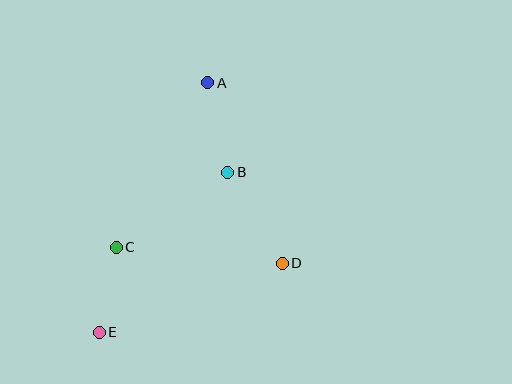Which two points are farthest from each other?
Points A and E are farthest from each other.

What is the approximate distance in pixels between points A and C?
The distance between A and C is approximately 188 pixels.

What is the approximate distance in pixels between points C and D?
The distance between C and D is approximately 167 pixels.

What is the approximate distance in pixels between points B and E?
The distance between B and E is approximately 205 pixels.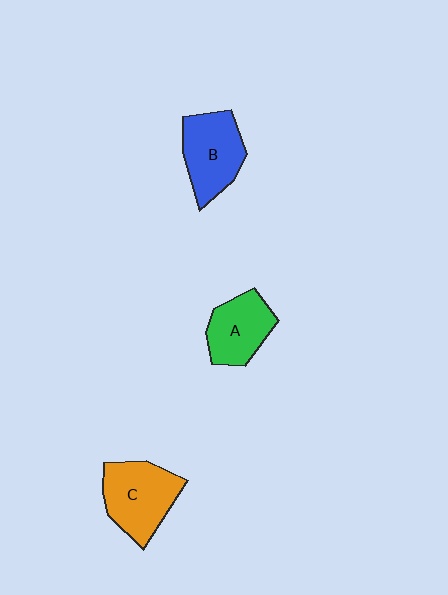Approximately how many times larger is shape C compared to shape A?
Approximately 1.3 times.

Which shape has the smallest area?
Shape A (green).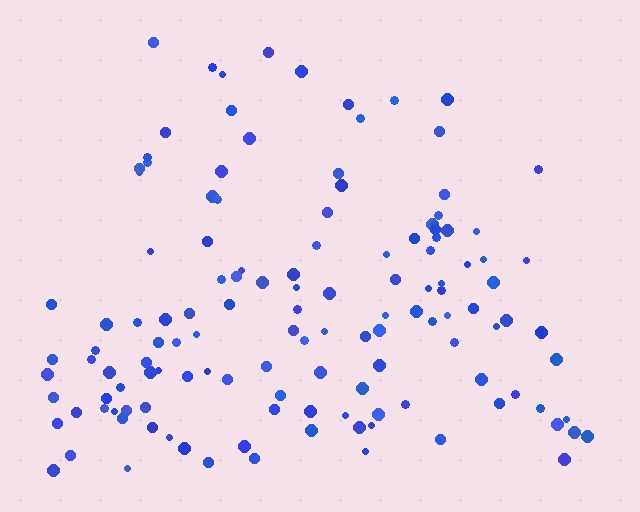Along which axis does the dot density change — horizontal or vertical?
Vertical.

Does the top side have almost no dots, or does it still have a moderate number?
Still a moderate number, just noticeably fewer than the bottom.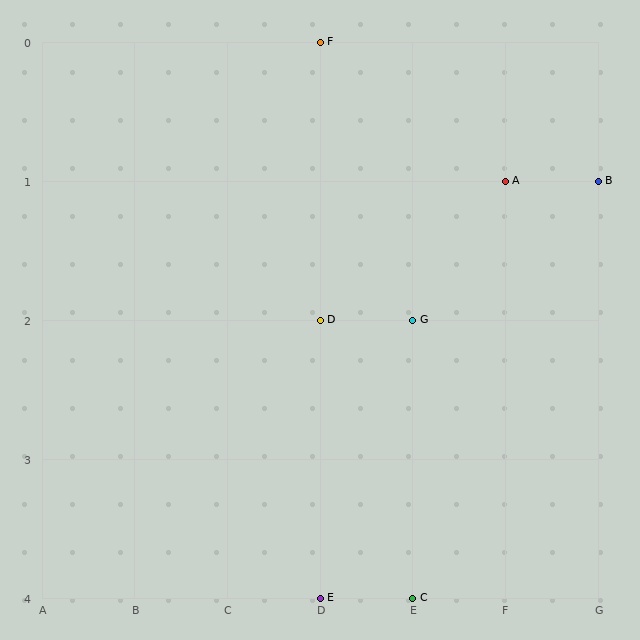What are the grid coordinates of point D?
Point D is at grid coordinates (D, 2).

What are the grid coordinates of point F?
Point F is at grid coordinates (D, 0).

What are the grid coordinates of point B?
Point B is at grid coordinates (G, 1).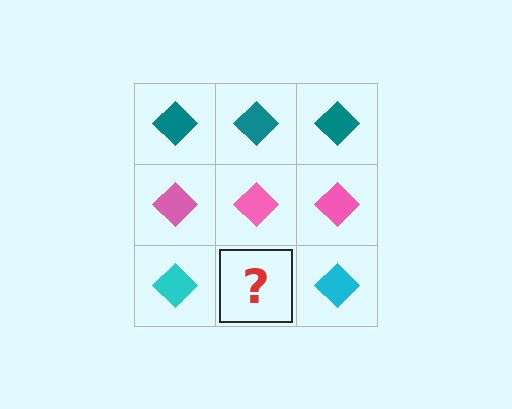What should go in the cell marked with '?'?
The missing cell should contain a cyan diamond.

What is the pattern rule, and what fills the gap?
The rule is that each row has a consistent color. The gap should be filled with a cyan diamond.